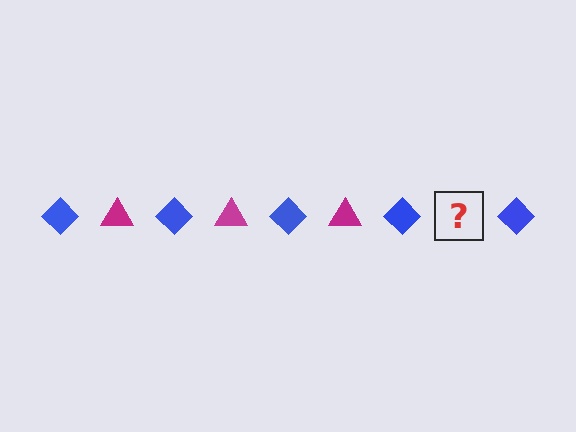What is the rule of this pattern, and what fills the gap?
The rule is that the pattern alternates between blue diamond and magenta triangle. The gap should be filled with a magenta triangle.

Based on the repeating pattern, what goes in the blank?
The blank should be a magenta triangle.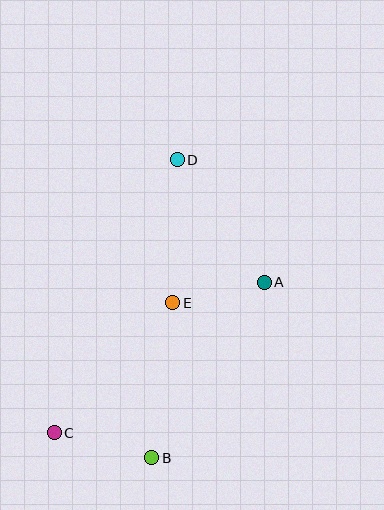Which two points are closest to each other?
Points A and E are closest to each other.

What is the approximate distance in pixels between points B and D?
The distance between B and D is approximately 299 pixels.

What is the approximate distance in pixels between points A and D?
The distance between A and D is approximately 150 pixels.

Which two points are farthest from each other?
Points C and D are farthest from each other.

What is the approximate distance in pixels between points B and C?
The distance between B and C is approximately 101 pixels.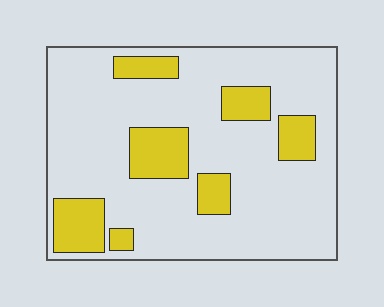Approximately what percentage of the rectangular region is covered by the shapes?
Approximately 20%.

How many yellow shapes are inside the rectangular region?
7.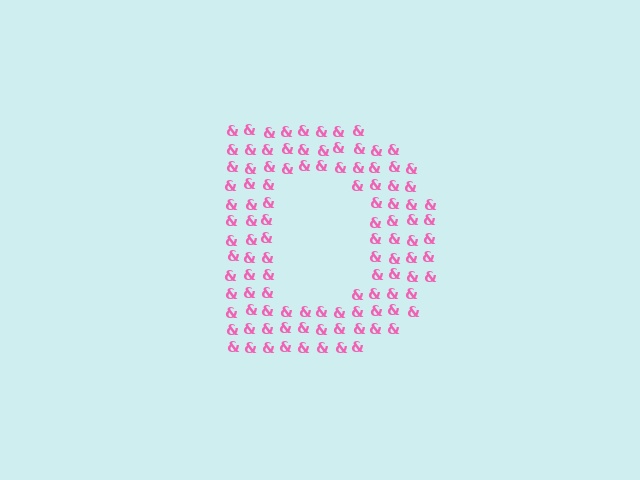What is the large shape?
The large shape is the letter D.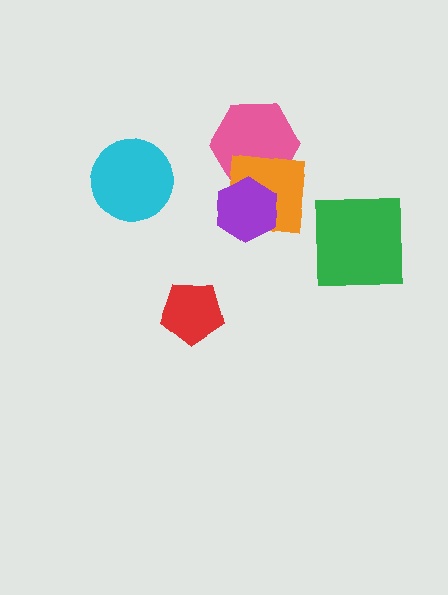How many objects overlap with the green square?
0 objects overlap with the green square.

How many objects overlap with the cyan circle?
0 objects overlap with the cyan circle.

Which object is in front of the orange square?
The purple hexagon is in front of the orange square.